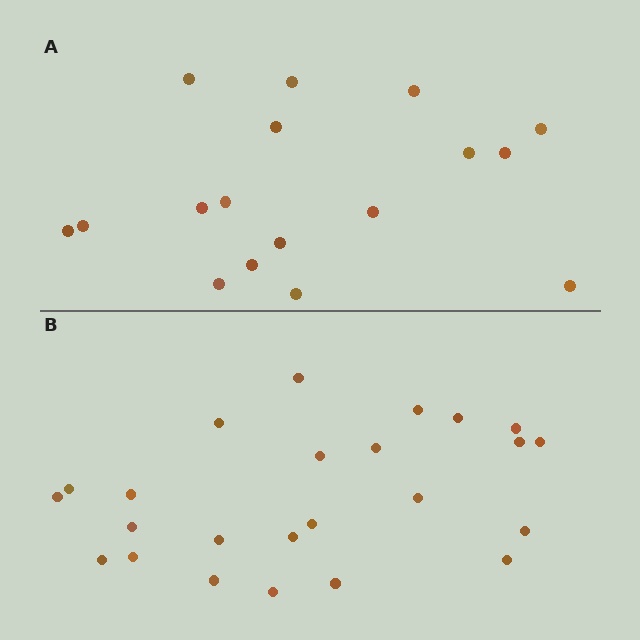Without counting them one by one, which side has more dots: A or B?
Region B (the bottom region) has more dots.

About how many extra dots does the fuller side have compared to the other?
Region B has roughly 8 or so more dots than region A.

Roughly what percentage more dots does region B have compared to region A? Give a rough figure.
About 40% more.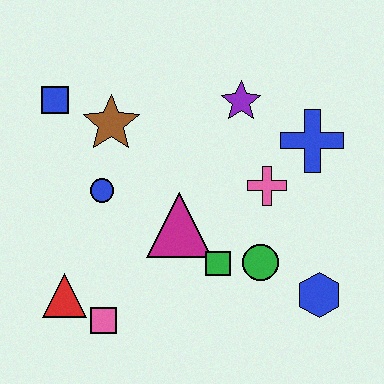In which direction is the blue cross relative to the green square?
The blue cross is above the green square.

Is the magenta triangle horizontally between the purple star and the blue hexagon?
No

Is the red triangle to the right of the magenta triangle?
No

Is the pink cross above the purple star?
No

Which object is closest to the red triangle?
The pink square is closest to the red triangle.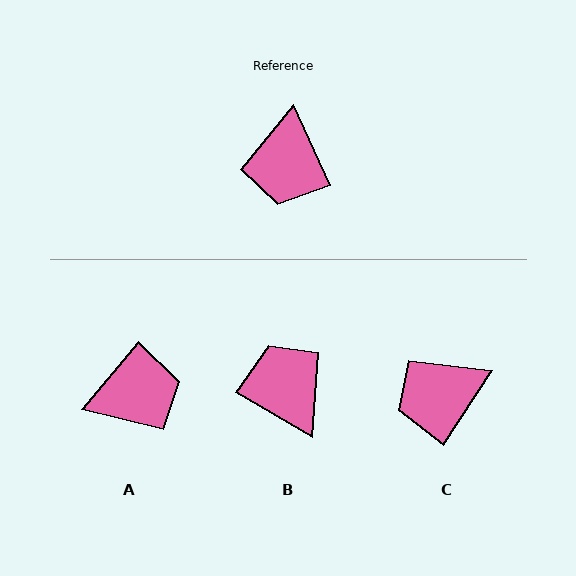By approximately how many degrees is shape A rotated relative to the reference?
Approximately 115 degrees counter-clockwise.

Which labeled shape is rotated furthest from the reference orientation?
B, about 145 degrees away.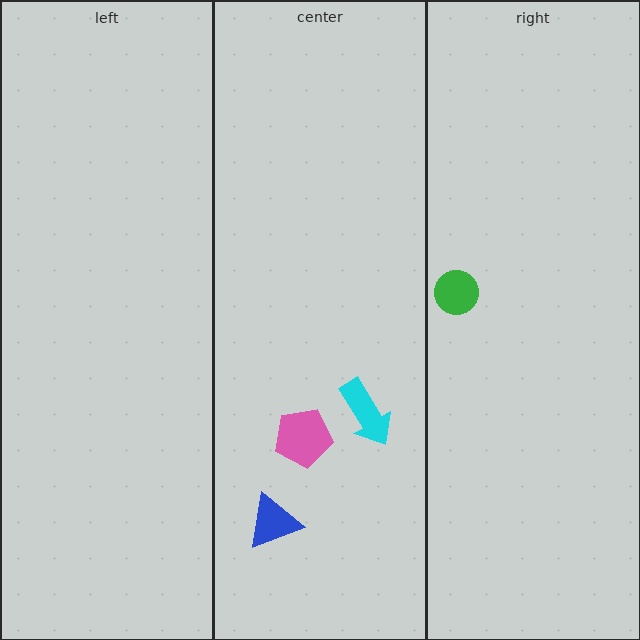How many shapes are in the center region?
3.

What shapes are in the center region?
The cyan arrow, the pink pentagon, the blue triangle.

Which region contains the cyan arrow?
The center region.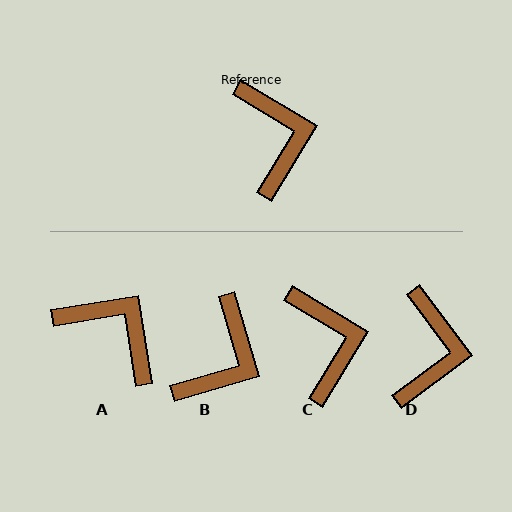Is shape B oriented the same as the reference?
No, it is off by about 43 degrees.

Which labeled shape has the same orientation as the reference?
C.